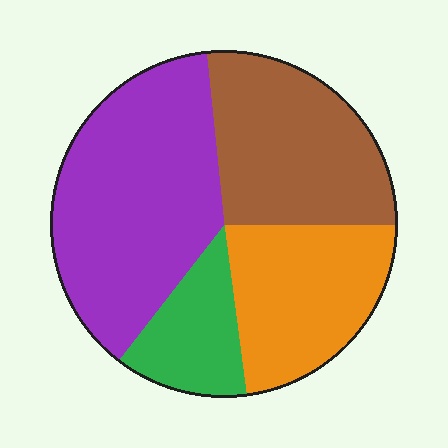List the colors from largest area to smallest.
From largest to smallest: purple, brown, orange, green.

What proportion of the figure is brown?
Brown covers 27% of the figure.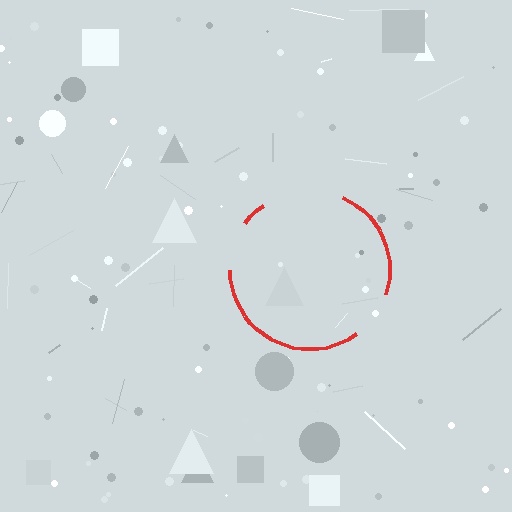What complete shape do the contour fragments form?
The contour fragments form a circle.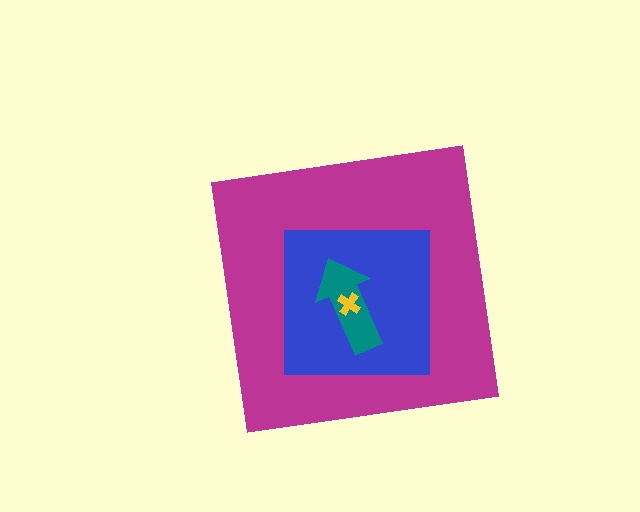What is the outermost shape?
The magenta square.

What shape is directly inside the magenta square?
The blue square.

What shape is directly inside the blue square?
The teal arrow.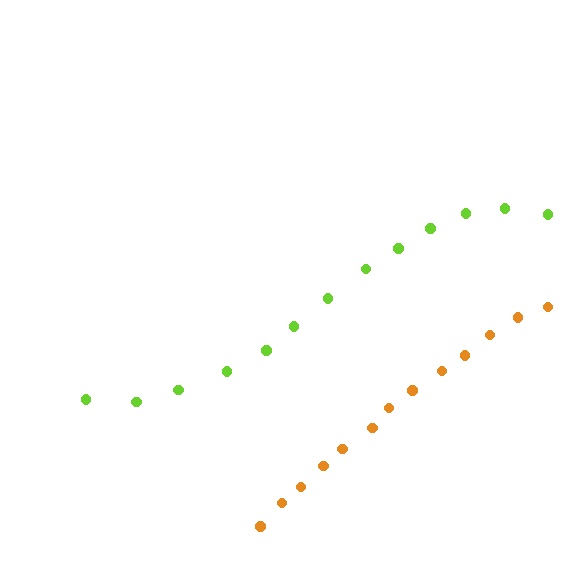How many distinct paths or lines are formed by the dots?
There are 2 distinct paths.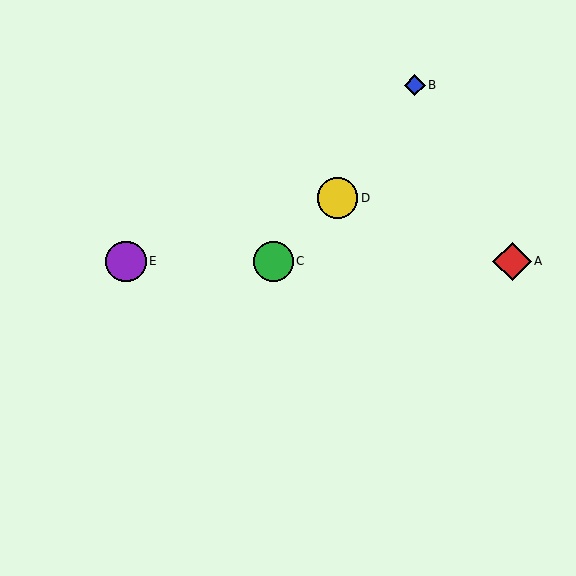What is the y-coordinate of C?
Object C is at y≈261.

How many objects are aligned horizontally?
3 objects (A, C, E) are aligned horizontally.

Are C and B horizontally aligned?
No, C is at y≈261 and B is at y≈85.